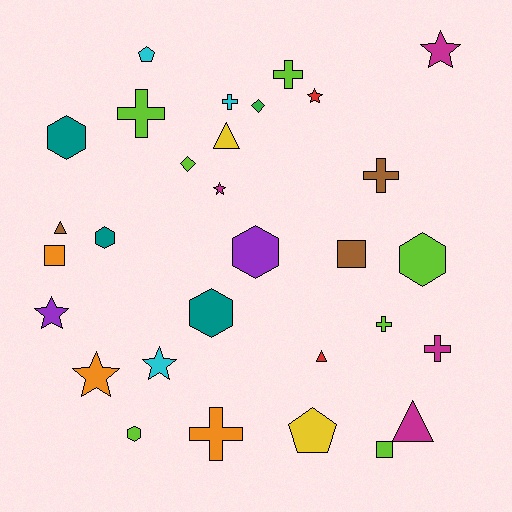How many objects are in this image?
There are 30 objects.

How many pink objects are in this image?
There are no pink objects.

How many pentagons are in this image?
There are 2 pentagons.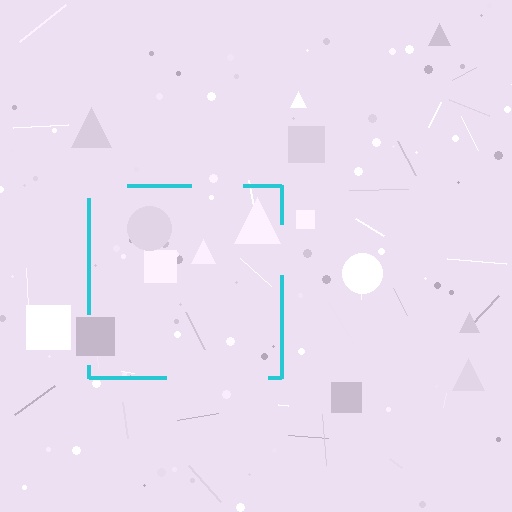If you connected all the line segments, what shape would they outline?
They would outline a square.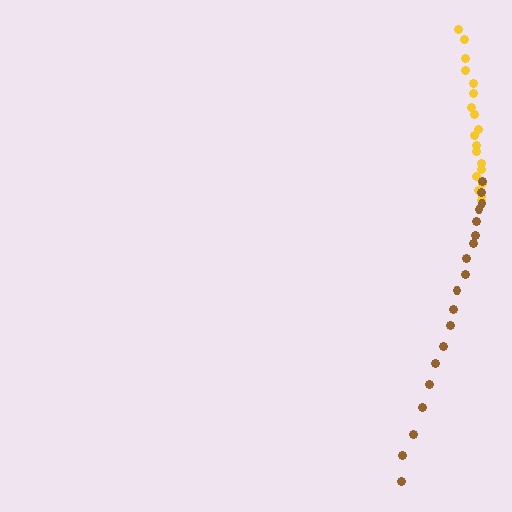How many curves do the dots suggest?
There are 2 distinct paths.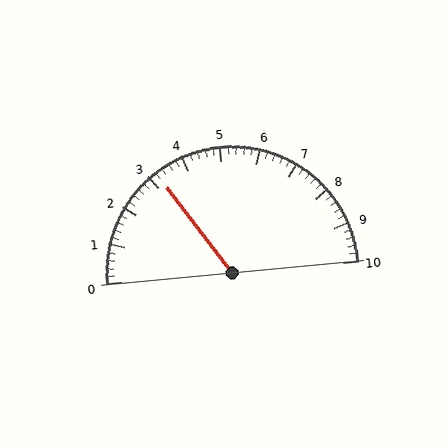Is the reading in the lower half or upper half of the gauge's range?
The reading is in the lower half of the range (0 to 10).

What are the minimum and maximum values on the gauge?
The gauge ranges from 0 to 10.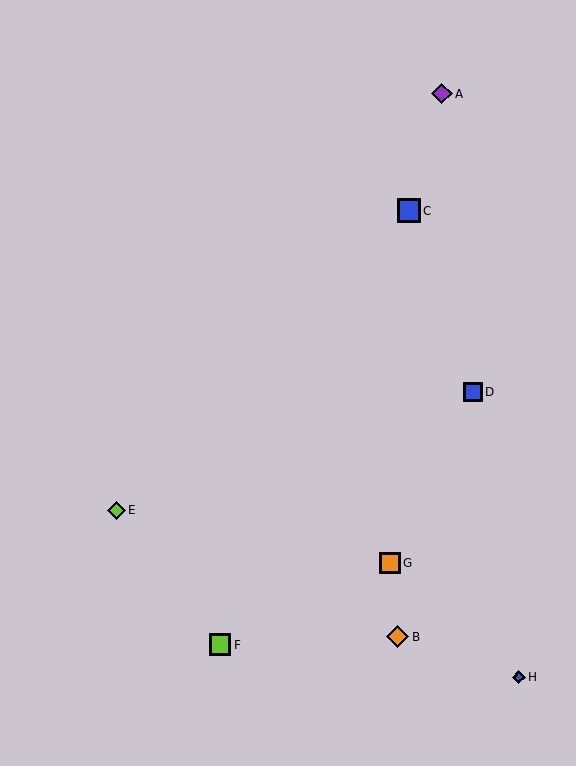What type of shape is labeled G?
Shape G is an orange square.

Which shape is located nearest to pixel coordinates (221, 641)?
The lime square (labeled F) at (220, 645) is nearest to that location.